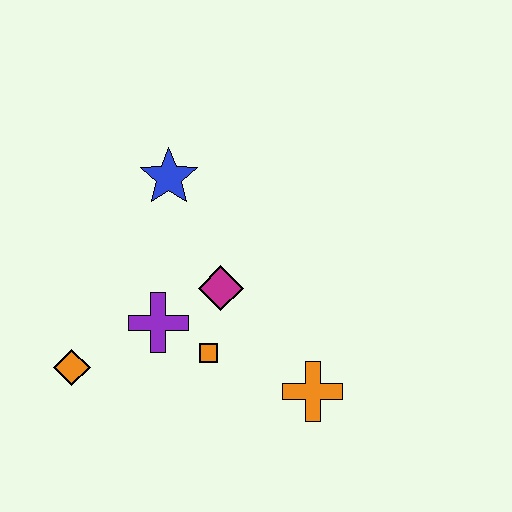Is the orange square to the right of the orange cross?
No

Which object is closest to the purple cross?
The orange square is closest to the purple cross.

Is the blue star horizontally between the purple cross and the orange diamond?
No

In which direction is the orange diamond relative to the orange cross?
The orange diamond is to the left of the orange cross.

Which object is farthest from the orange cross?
The blue star is farthest from the orange cross.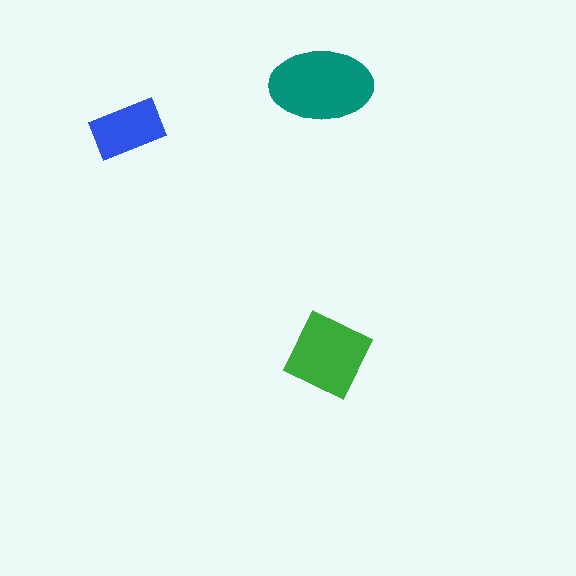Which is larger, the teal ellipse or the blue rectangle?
The teal ellipse.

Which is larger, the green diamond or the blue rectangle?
The green diamond.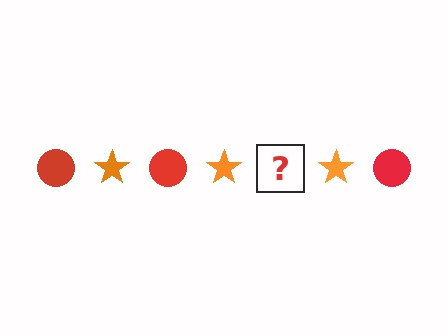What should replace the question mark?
The question mark should be replaced with a red circle.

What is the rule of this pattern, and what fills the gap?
The rule is that the pattern alternates between red circle and orange star. The gap should be filled with a red circle.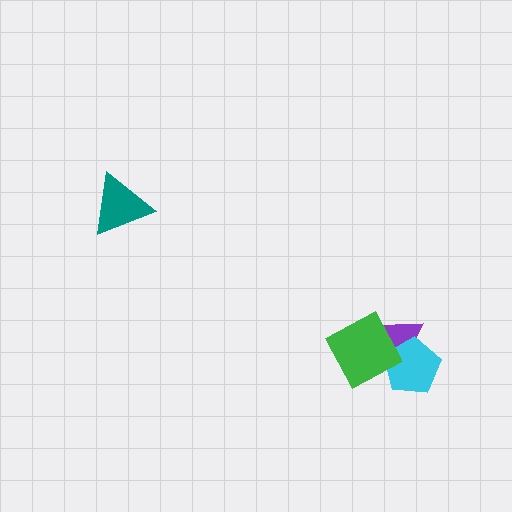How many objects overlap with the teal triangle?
0 objects overlap with the teal triangle.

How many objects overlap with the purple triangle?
2 objects overlap with the purple triangle.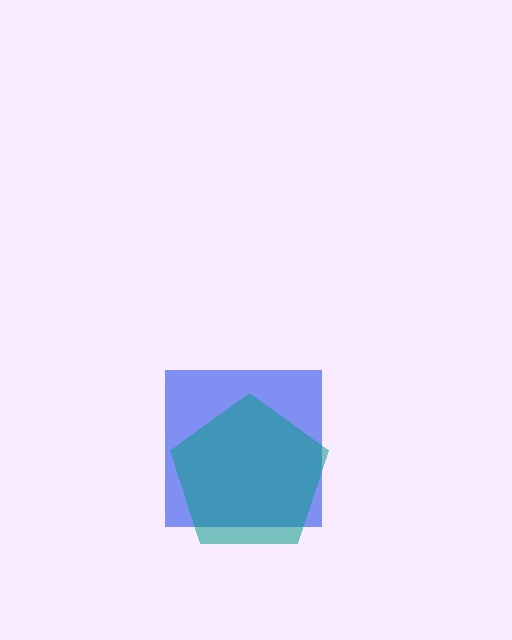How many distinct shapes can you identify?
There are 2 distinct shapes: a blue square, a teal pentagon.